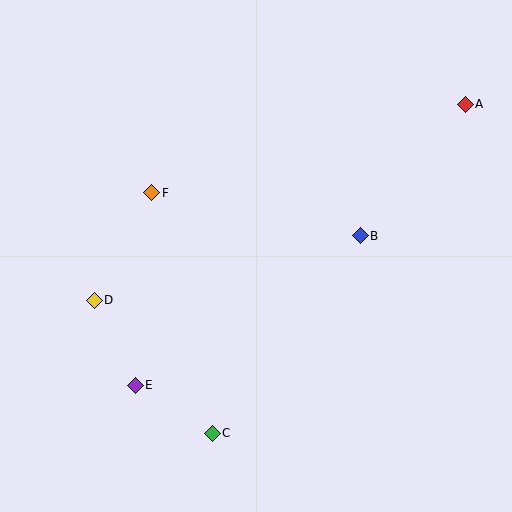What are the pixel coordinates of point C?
Point C is at (212, 433).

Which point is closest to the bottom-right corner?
Point C is closest to the bottom-right corner.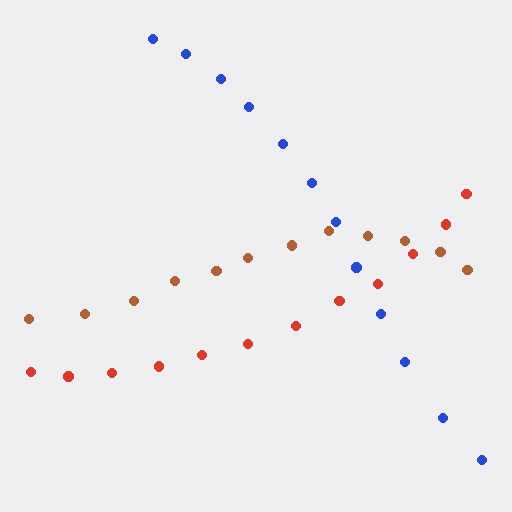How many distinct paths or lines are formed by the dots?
There are 3 distinct paths.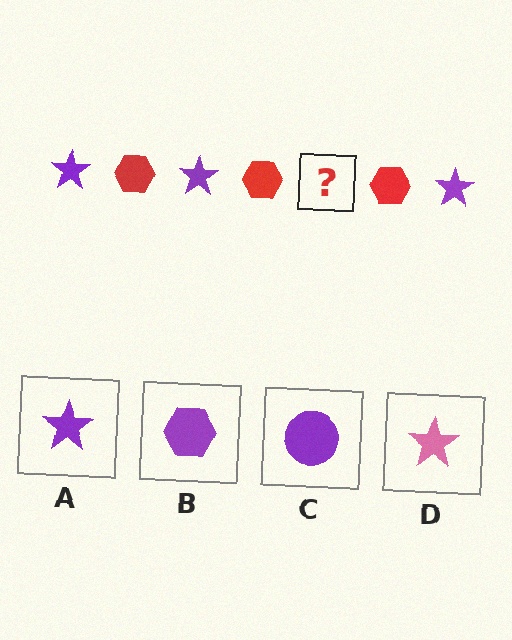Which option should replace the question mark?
Option A.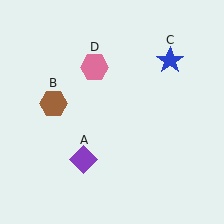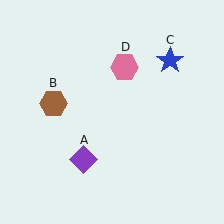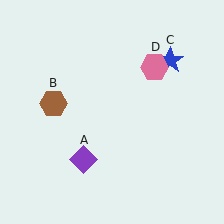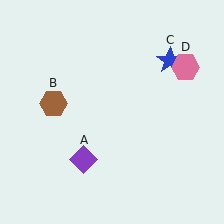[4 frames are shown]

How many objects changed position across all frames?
1 object changed position: pink hexagon (object D).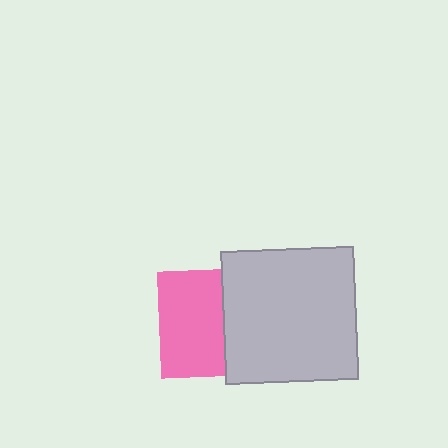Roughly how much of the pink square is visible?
About half of it is visible (roughly 60%).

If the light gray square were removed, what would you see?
You would see the complete pink square.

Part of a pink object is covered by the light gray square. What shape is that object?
It is a square.